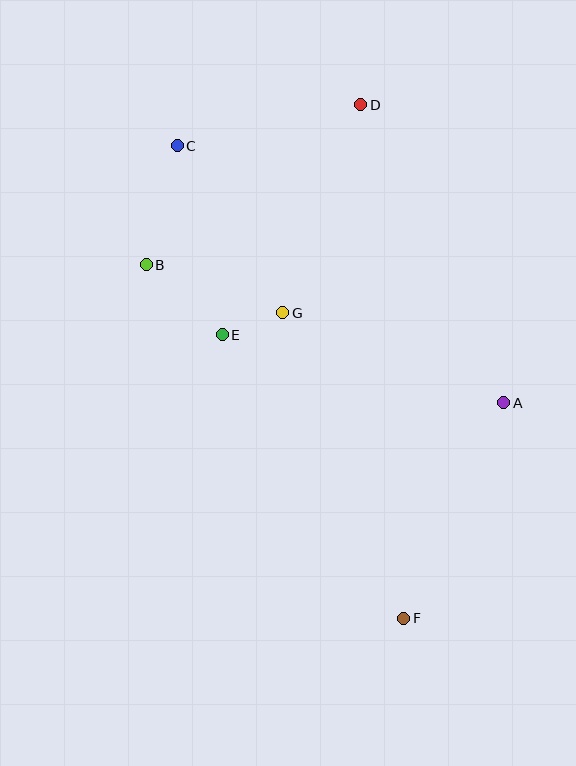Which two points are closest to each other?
Points E and G are closest to each other.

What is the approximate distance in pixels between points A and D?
The distance between A and D is approximately 331 pixels.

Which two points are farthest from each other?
Points C and F are farthest from each other.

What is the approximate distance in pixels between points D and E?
The distance between D and E is approximately 268 pixels.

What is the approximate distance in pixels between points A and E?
The distance between A and E is approximately 290 pixels.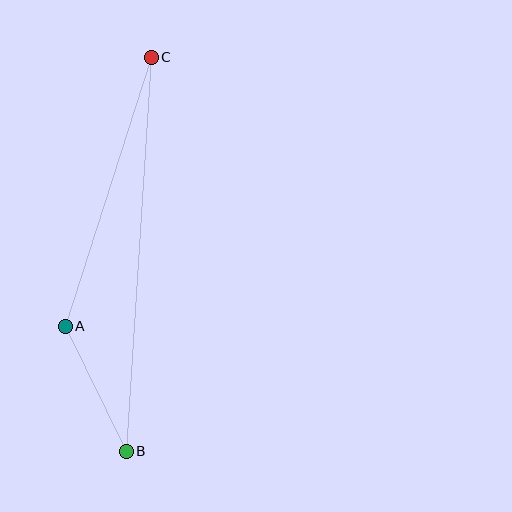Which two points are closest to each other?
Points A and B are closest to each other.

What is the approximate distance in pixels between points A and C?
The distance between A and C is approximately 282 pixels.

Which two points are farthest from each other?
Points B and C are farthest from each other.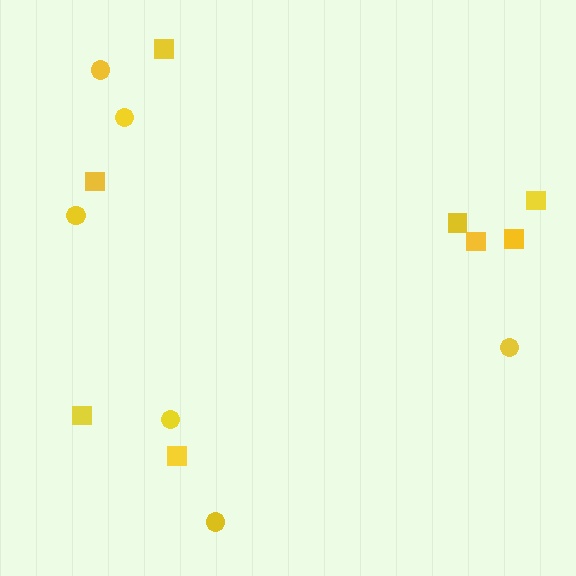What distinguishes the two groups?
There are 2 groups: one group of circles (6) and one group of squares (8).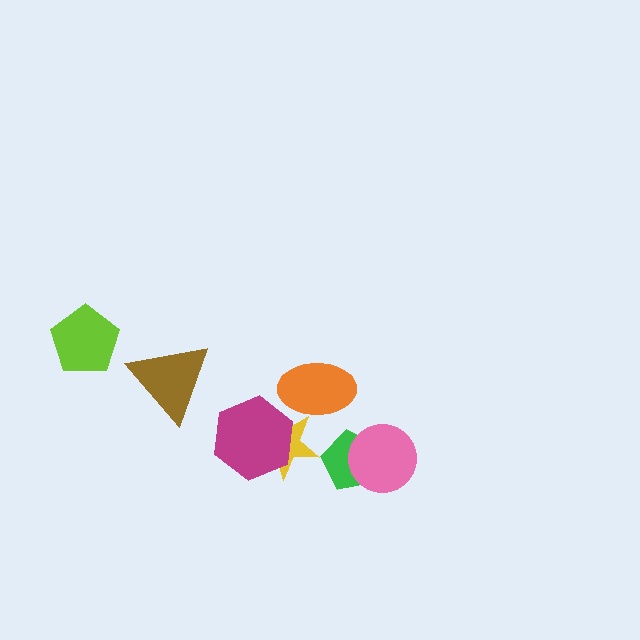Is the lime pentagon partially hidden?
No, no other shape covers it.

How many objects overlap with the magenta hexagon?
1 object overlaps with the magenta hexagon.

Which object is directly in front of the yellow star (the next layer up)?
The magenta hexagon is directly in front of the yellow star.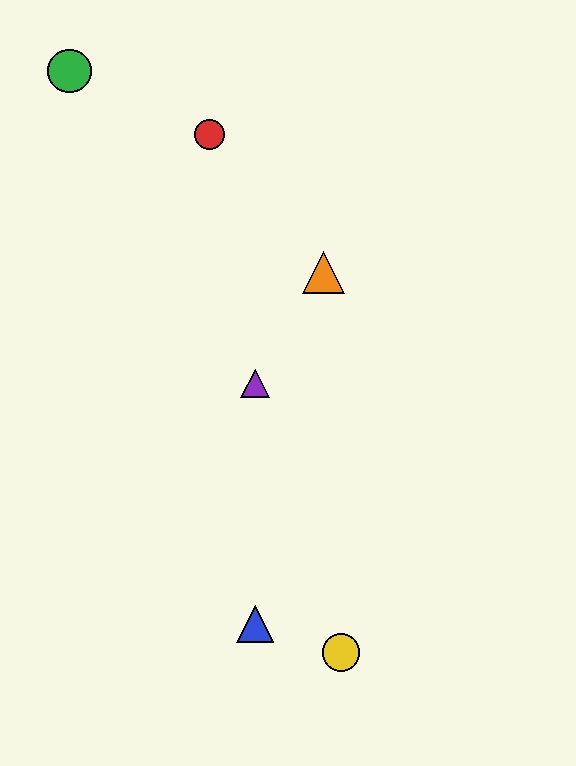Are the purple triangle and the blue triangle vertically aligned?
Yes, both are at x≈255.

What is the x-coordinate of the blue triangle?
The blue triangle is at x≈255.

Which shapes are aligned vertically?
The blue triangle, the purple triangle are aligned vertically.